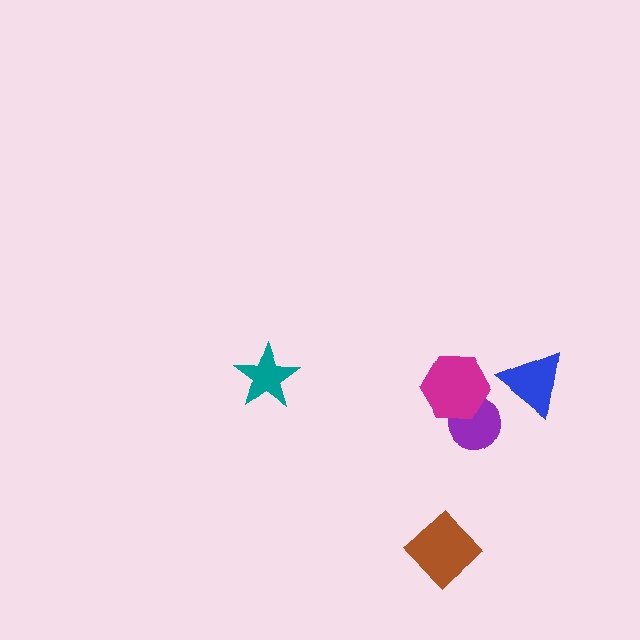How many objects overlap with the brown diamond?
0 objects overlap with the brown diamond.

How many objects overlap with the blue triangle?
0 objects overlap with the blue triangle.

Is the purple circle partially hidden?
Yes, it is partially covered by another shape.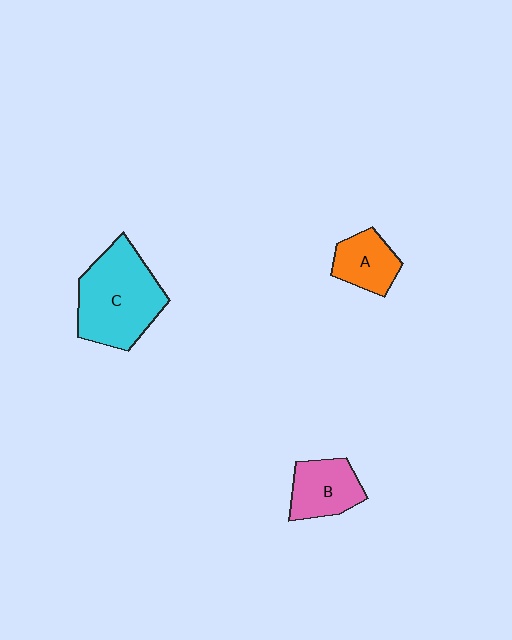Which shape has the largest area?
Shape C (cyan).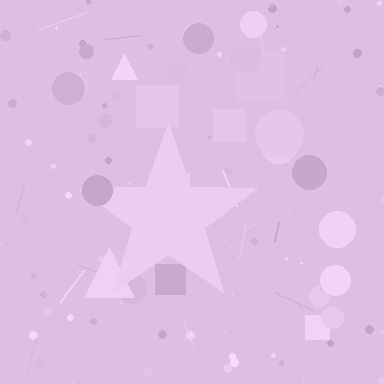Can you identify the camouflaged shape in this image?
The camouflaged shape is a star.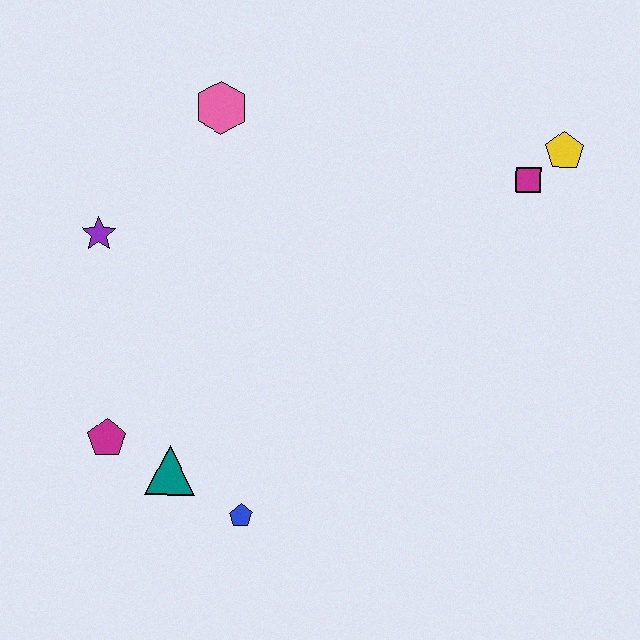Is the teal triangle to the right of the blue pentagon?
No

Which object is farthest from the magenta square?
The magenta pentagon is farthest from the magenta square.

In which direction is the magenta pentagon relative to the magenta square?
The magenta pentagon is to the left of the magenta square.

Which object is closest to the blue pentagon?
The teal triangle is closest to the blue pentagon.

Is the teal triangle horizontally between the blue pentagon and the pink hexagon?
No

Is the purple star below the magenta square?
Yes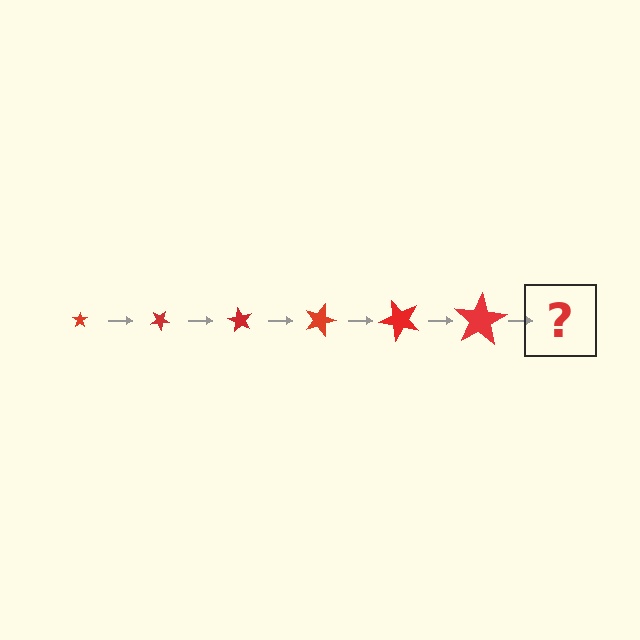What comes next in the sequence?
The next element should be a star, larger than the previous one and rotated 180 degrees from the start.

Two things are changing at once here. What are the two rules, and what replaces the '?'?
The two rules are that the star grows larger each step and it rotates 30 degrees each step. The '?' should be a star, larger than the previous one and rotated 180 degrees from the start.